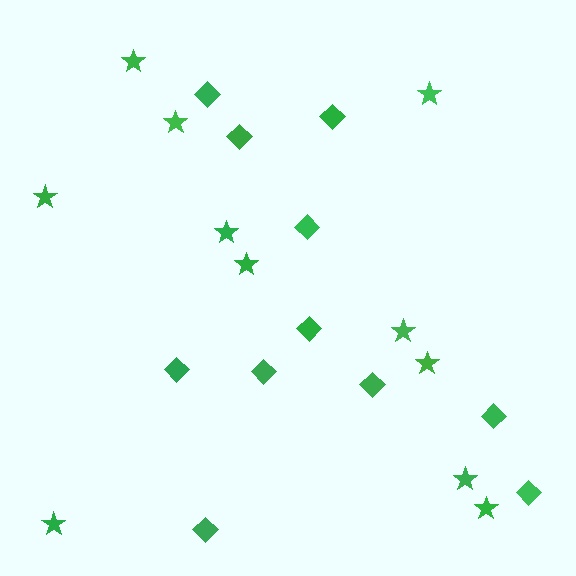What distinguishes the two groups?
There are 2 groups: one group of diamonds (11) and one group of stars (11).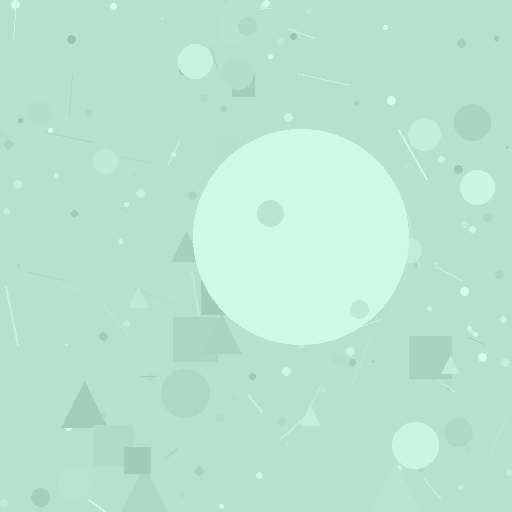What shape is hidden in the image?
A circle is hidden in the image.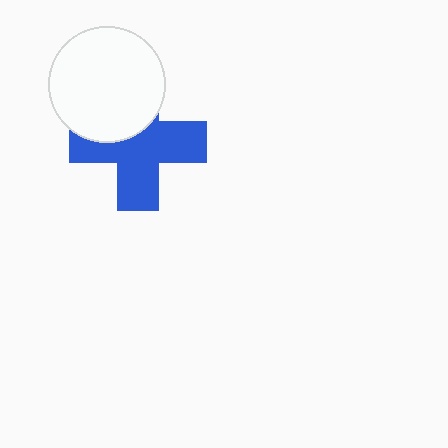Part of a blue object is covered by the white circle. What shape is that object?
It is a cross.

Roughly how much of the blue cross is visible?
Most of it is visible (roughly 66%).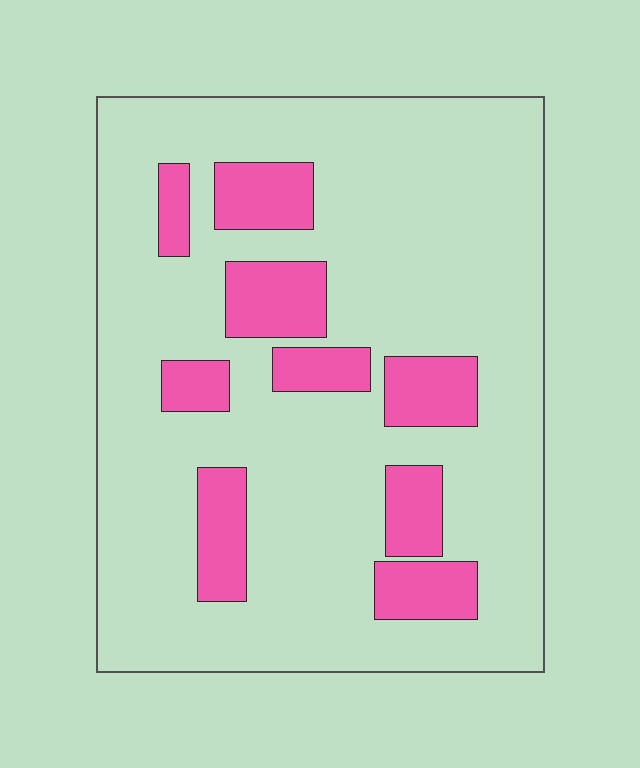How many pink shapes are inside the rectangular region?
9.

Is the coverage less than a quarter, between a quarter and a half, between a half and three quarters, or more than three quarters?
Less than a quarter.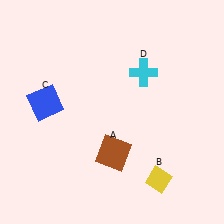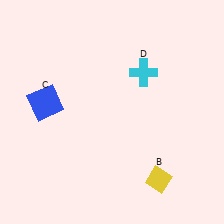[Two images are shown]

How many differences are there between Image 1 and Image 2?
There is 1 difference between the two images.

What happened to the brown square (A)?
The brown square (A) was removed in Image 2. It was in the bottom-right area of Image 1.